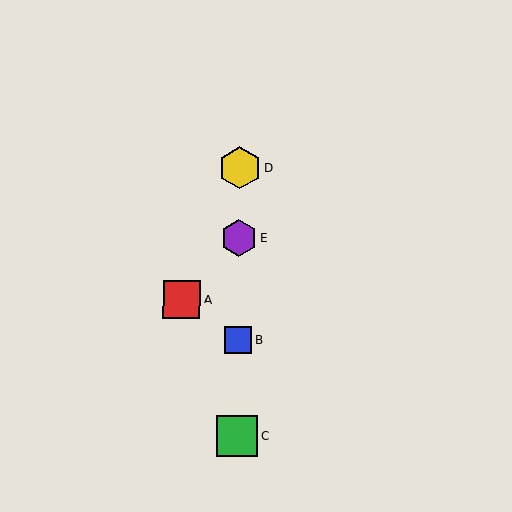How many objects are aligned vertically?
4 objects (B, C, D, E) are aligned vertically.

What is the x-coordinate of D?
Object D is at x≈240.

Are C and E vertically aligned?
Yes, both are at x≈237.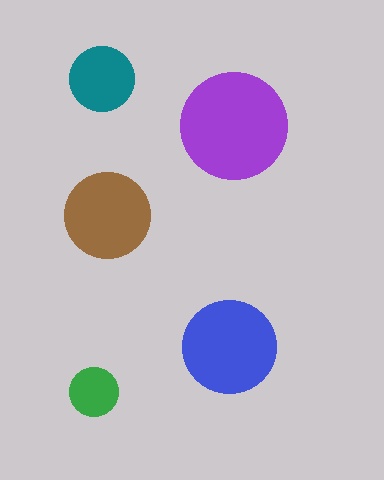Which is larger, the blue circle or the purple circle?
The purple one.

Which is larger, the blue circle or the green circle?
The blue one.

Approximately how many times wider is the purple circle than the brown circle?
About 1.5 times wider.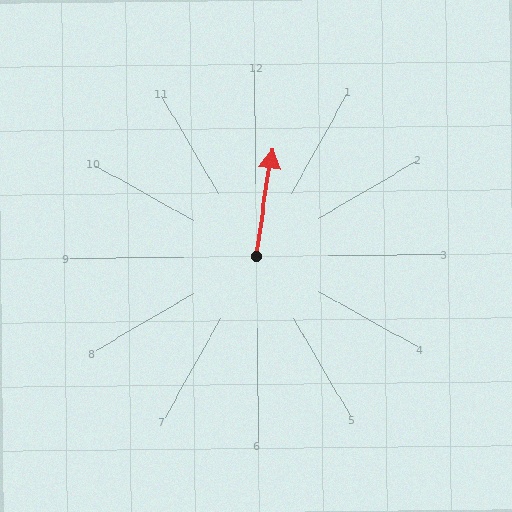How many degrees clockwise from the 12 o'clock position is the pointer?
Approximately 9 degrees.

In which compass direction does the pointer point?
North.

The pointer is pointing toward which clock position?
Roughly 12 o'clock.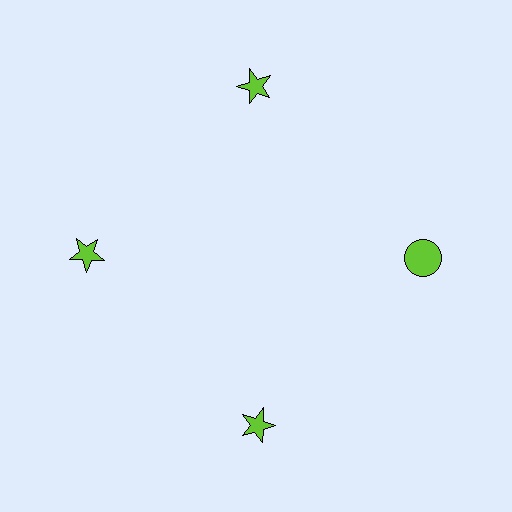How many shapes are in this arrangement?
There are 4 shapes arranged in a ring pattern.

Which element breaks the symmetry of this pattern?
The lime circle at roughly the 3 o'clock position breaks the symmetry. All other shapes are lime stars.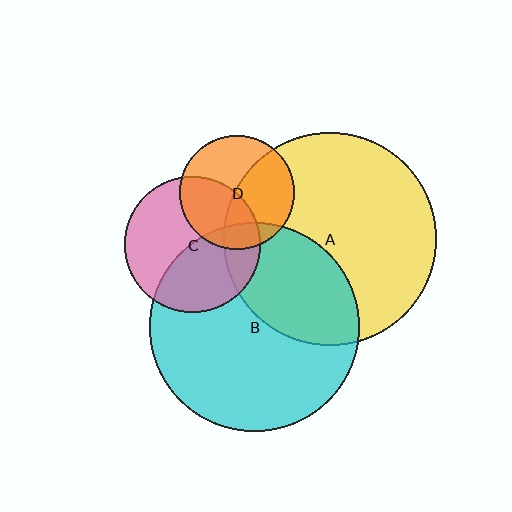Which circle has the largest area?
Circle A (yellow).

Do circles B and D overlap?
Yes.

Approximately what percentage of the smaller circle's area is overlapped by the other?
Approximately 15%.